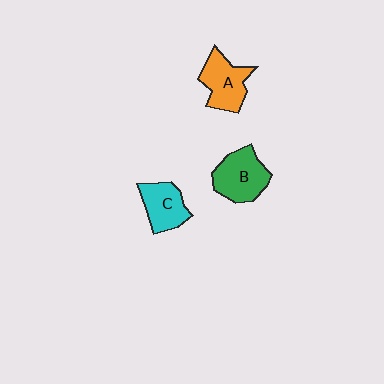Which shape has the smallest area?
Shape C (cyan).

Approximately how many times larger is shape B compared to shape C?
Approximately 1.3 times.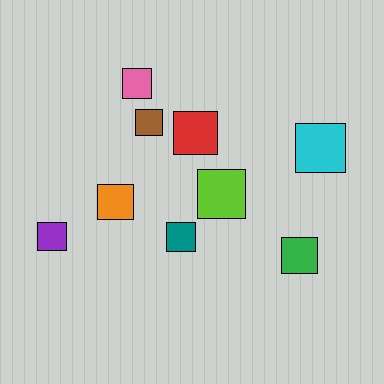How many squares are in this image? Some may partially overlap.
There are 9 squares.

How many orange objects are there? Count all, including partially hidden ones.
There is 1 orange object.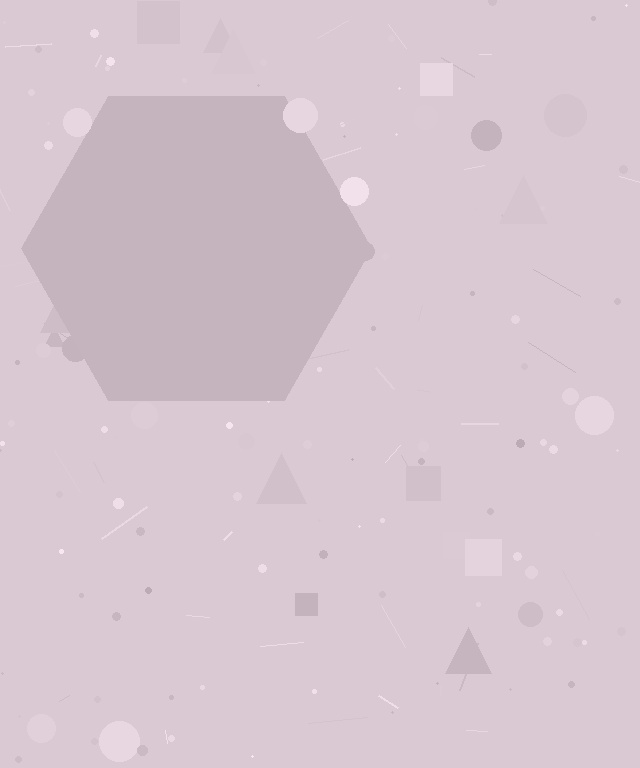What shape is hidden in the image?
A hexagon is hidden in the image.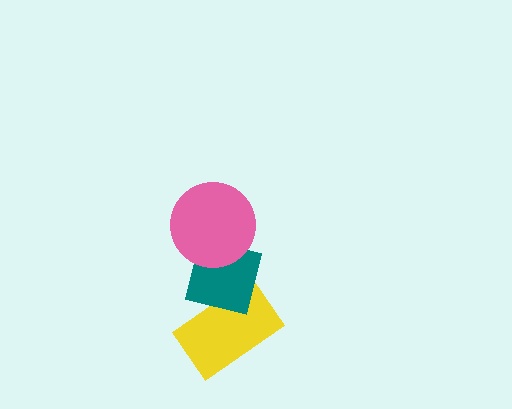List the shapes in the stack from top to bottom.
From top to bottom: the pink circle, the teal square, the yellow rectangle.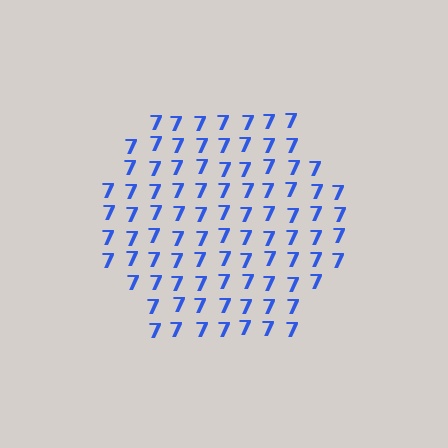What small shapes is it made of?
It is made of small digit 7's.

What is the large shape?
The large shape is a hexagon.